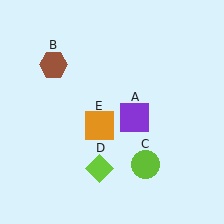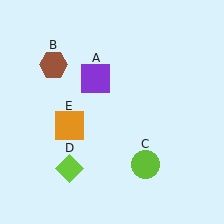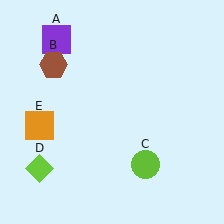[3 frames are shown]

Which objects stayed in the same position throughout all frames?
Brown hexagon (object B) and lime circle (object C) remained stationary.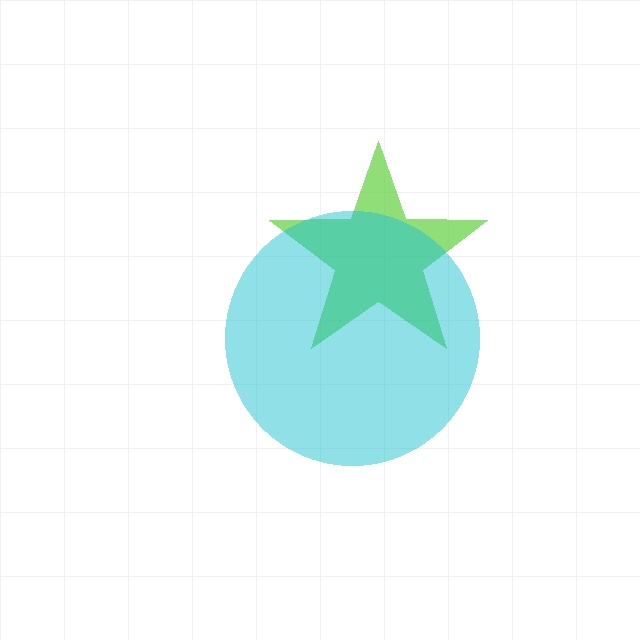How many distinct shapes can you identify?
There are 2 distinct shapes: a lime star, a cyan circle.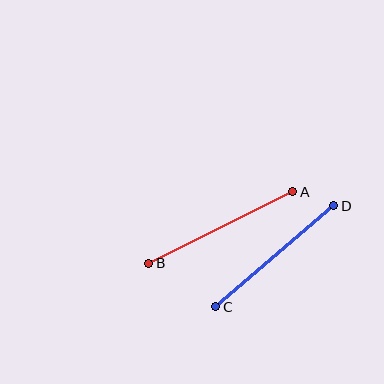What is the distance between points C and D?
The distance is approximately 155 pixels.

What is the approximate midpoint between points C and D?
The midpoint is at approximately (275, 256) pixels.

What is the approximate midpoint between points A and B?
The midpoint is at approximately (221, 227) pixels.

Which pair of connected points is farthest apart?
Points A and B are farthest apart.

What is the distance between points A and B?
The distance is approximately 161 pixels.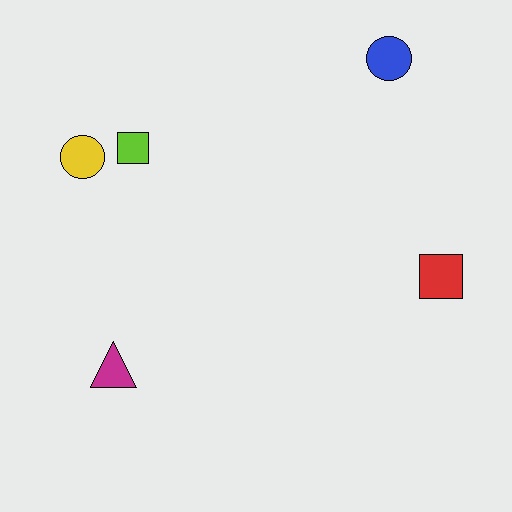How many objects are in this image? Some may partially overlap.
There are 5 objects.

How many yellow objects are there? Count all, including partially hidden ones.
There is 1 yellow object.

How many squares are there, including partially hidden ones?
There are 2 squares.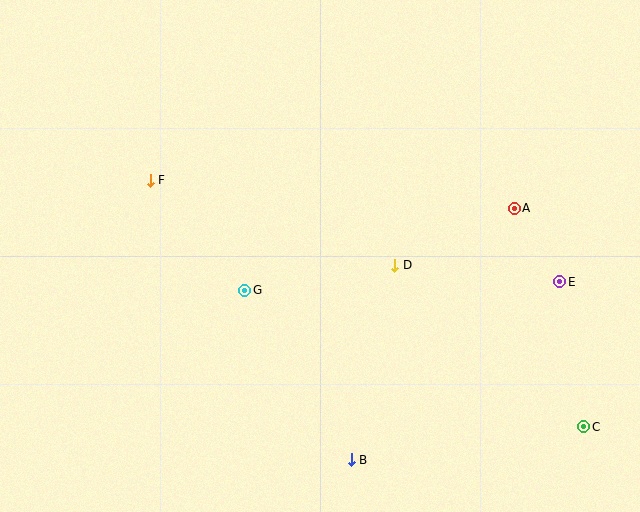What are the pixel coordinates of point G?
Point G is at (245, 290).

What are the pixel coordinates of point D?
Point D is at (395, 265).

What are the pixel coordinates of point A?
Point A is at (514, 208).